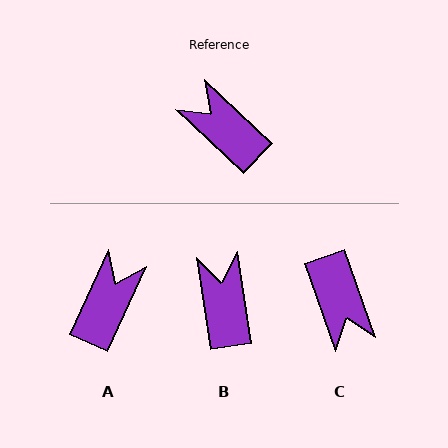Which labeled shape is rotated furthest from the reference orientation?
C, about 153 degrees away.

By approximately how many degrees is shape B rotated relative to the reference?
Approximately 37 degrees clockwise.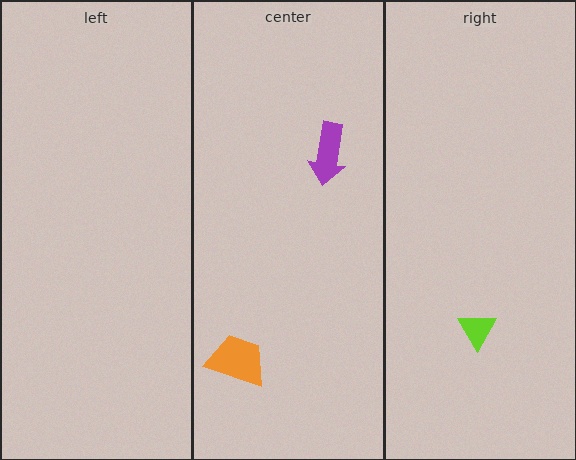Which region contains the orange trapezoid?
The center region.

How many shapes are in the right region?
1.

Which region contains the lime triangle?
The right region.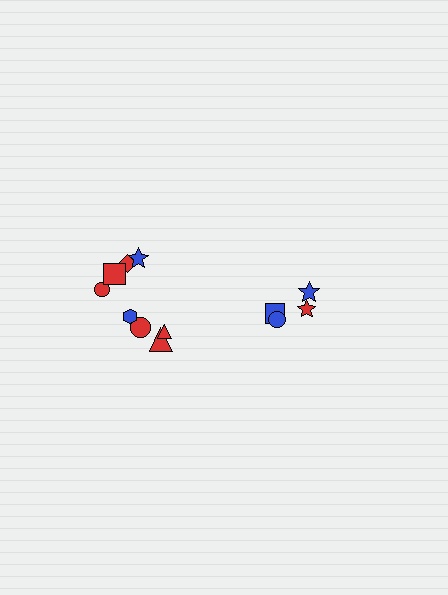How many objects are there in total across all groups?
There are 12 objects.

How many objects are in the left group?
There are 8 objects.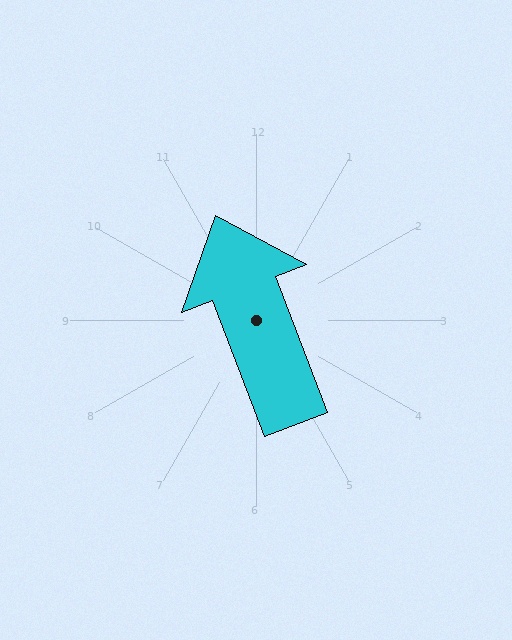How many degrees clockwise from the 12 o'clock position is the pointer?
Approximately 339 degrees.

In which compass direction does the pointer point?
North.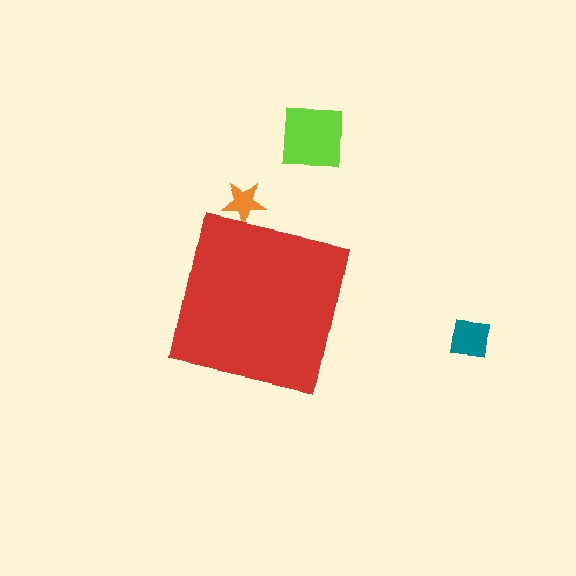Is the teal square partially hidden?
No, the teal square is fully visible.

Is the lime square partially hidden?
No, the lime square is fully visible.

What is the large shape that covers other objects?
A red square.